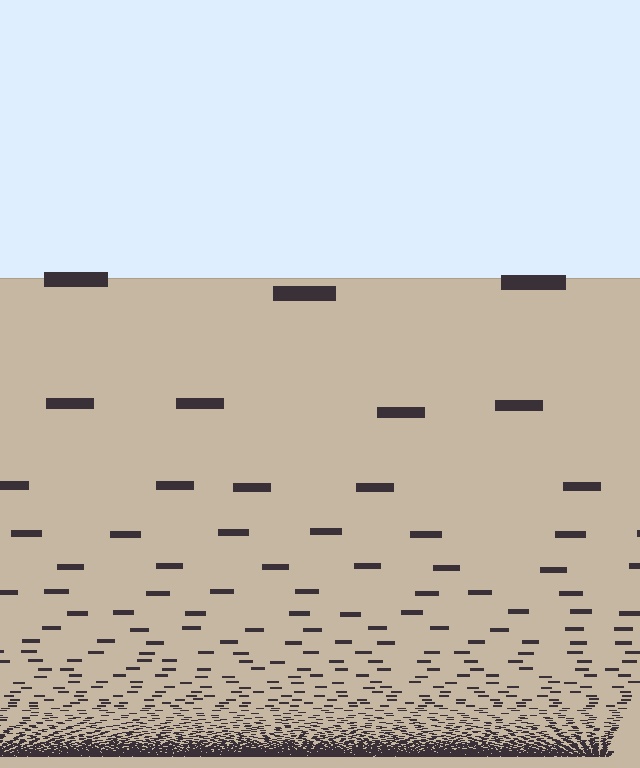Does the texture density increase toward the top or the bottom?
Density increases toward the bottom.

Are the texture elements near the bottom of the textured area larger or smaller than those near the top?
Smaller. The gradient is inverted — elements near the bottom are smaller and denser.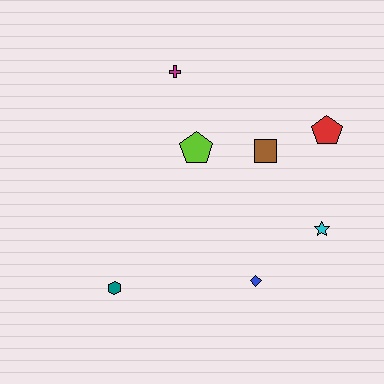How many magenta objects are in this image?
There is 1 magenta object.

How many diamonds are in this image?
There is 1 diamond.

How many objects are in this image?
There are 7 objects.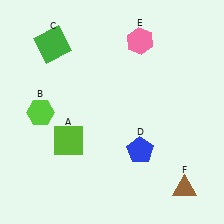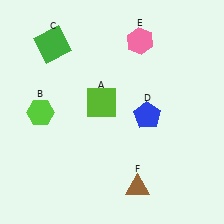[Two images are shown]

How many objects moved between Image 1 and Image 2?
3 objects moved between the two images.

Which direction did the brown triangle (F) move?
The brown triangle (F) moved left.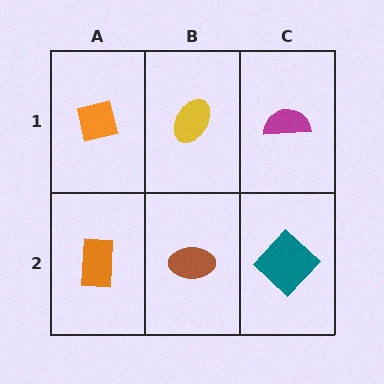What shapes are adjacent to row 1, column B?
A brown ellipse (row 2, column B), an orange square (row 1, column A), a magenta semicircle (row 1, column C).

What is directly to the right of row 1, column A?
A yellow ellipse.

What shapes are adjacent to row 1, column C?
A teal diamond (row 2, column C), a yellow ellipse (row 1, column B).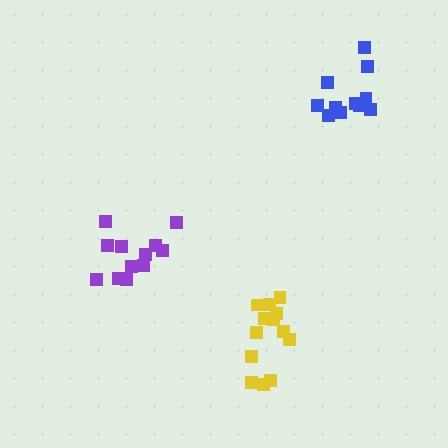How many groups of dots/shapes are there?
There are 3 groups.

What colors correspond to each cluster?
The clusters are colored: purple, yellow, blue.